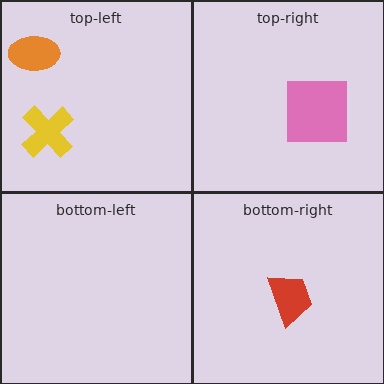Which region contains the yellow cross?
The top-left region.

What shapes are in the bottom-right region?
The red trapezoid.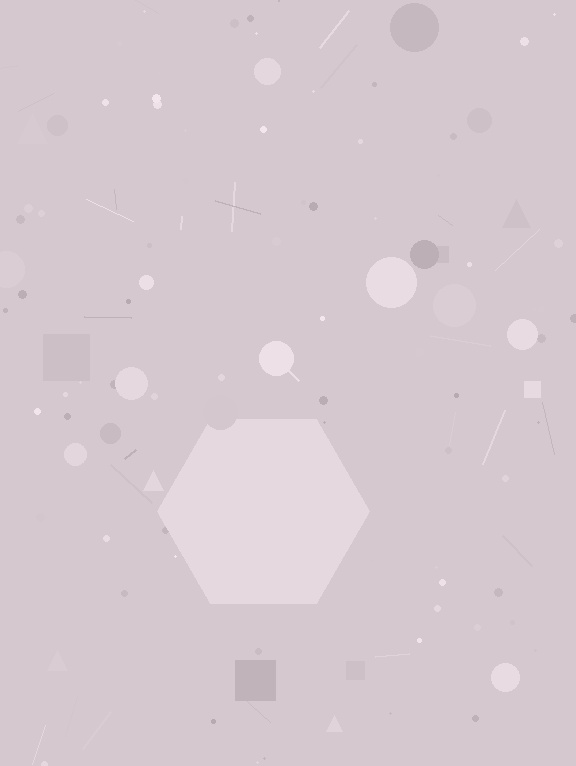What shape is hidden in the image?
A hexagon is hidden in the image.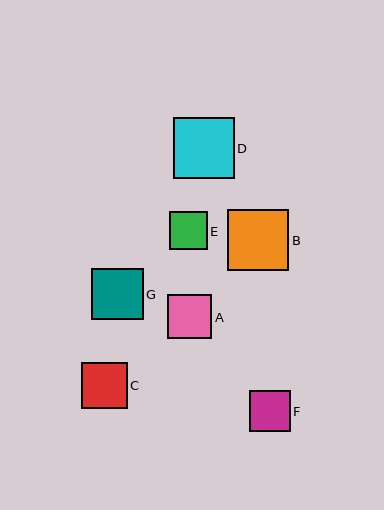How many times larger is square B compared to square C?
Square B is approximately 1.3 times the size of square C.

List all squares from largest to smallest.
From largest to smallest: B, D, G, C, A, F, E.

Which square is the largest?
Square B is the largest with a size of approximately 61 pixels.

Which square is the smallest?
Square E is the smallest with a size of approximately 38 pixels.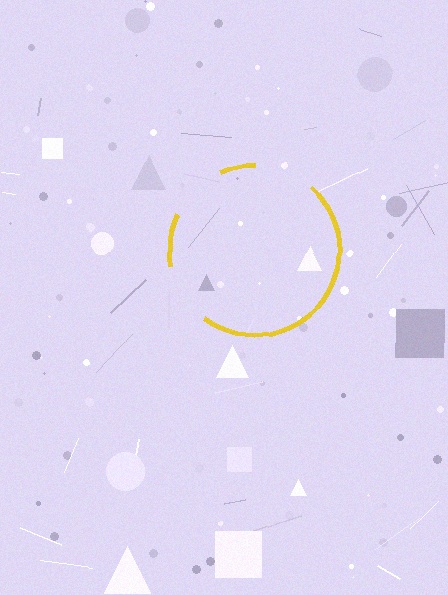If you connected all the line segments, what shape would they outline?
They would outline a circle.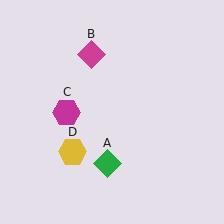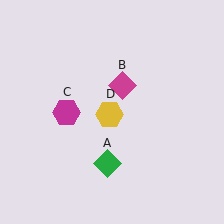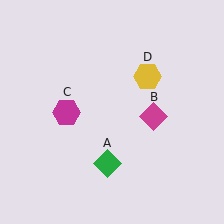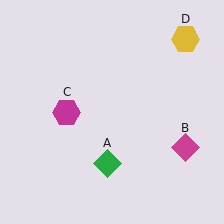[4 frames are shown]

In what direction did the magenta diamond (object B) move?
The magenta diamond (object B) moved down and to the right.